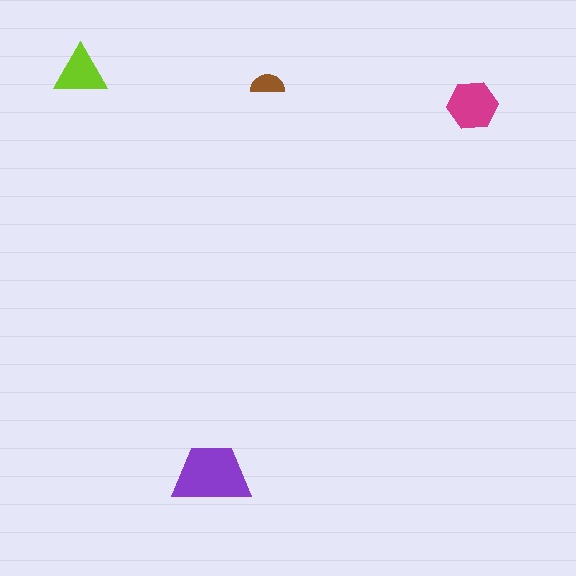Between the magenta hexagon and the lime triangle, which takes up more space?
The magenta hexagon.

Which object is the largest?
The purple trapezoid.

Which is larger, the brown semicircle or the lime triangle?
The lime triangle.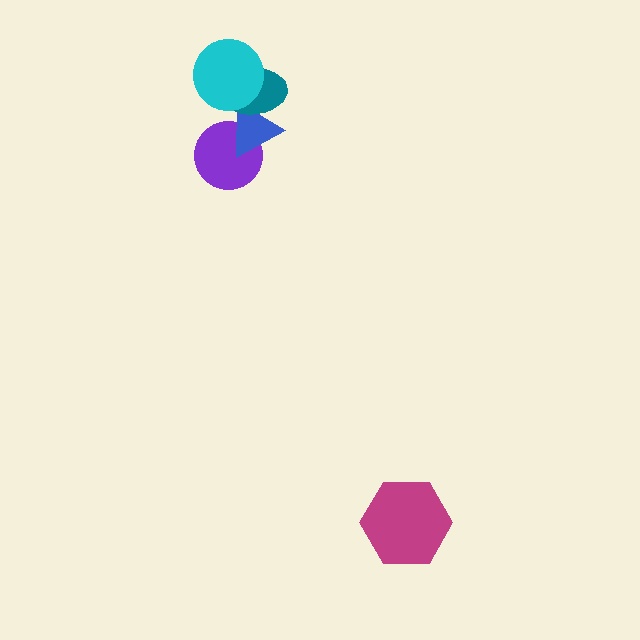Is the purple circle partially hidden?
Yes, it is partially covered by another shape.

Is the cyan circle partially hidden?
No, no other shape covers it.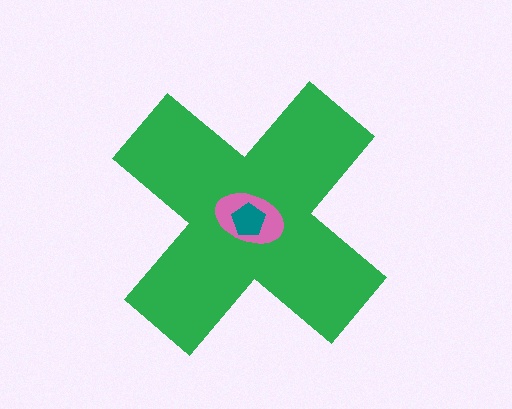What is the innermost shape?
The teal pentagon.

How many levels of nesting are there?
3.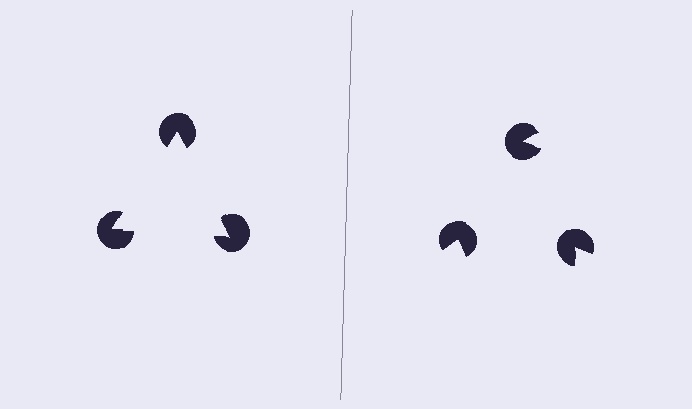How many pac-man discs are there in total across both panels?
6 — 3 on each side.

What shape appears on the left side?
An illusory triangle.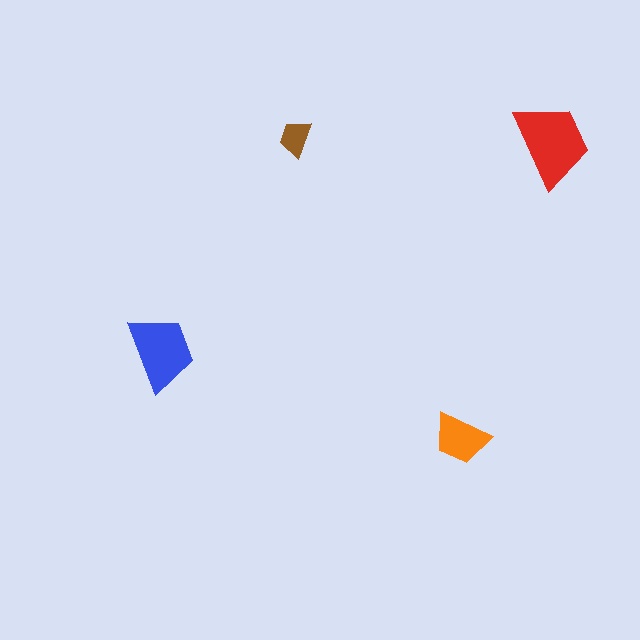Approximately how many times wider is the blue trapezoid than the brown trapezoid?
About 2 times wider.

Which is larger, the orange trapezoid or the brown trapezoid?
The orange one.